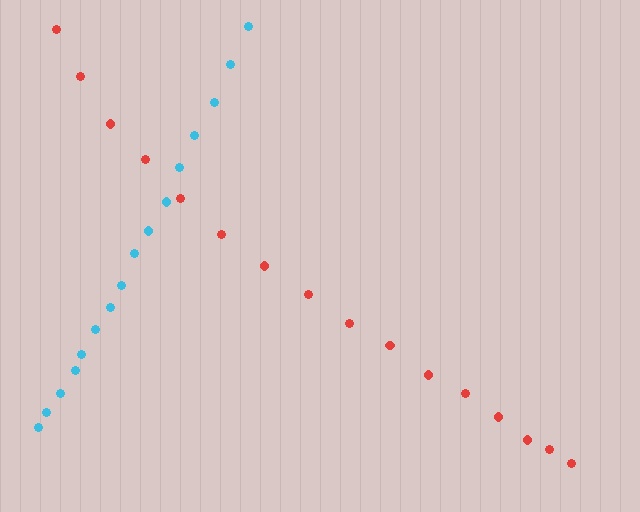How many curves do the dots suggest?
There are 2 distinct paths.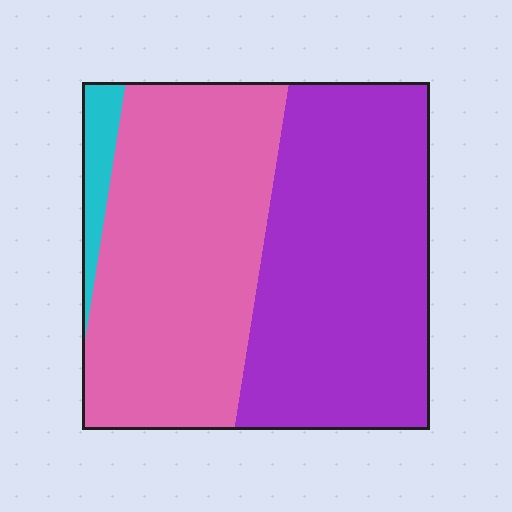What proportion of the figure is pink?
Pink takes up about one half (1/2) of the figure.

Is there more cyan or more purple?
Purple.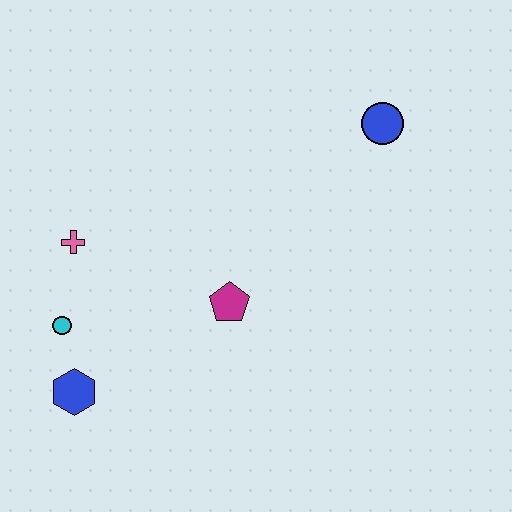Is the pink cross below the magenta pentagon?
No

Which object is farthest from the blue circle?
The blue hexagon is farthest from the blue circle.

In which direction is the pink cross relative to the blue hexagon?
The pink cross is above the blue hexagon.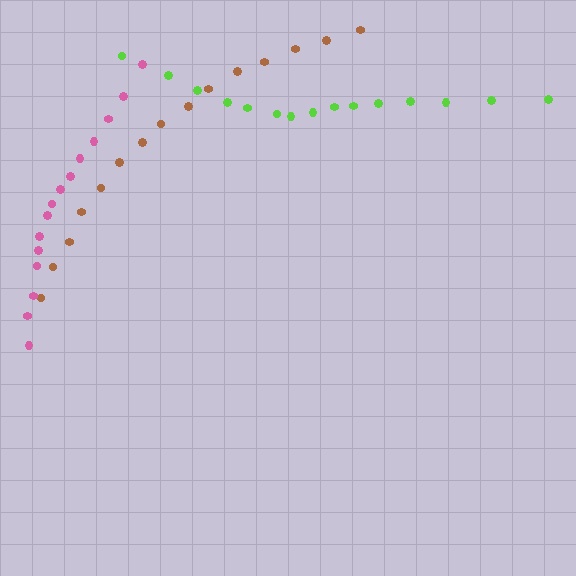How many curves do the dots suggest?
There are 3 distinct paths.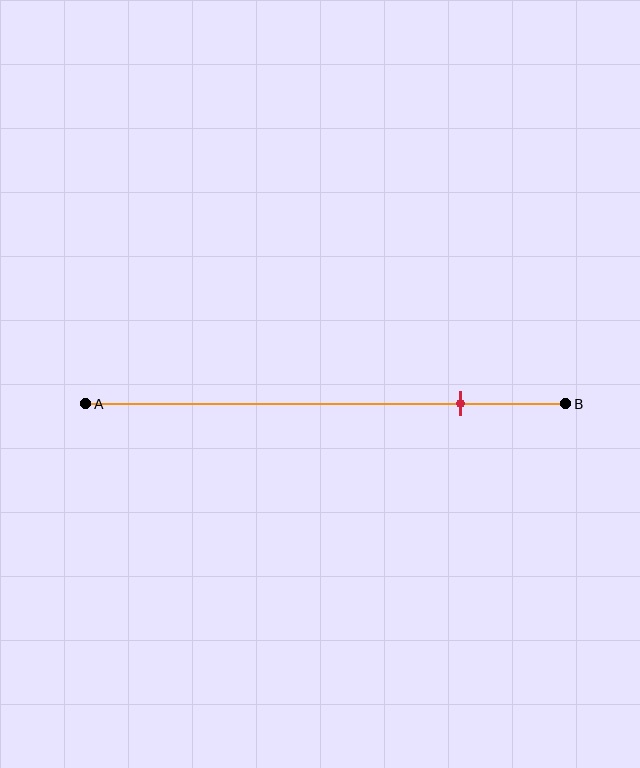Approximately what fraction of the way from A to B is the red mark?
The red mark is approximately 80% of the way from A to B.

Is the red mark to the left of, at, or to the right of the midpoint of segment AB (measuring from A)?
The red mark is to the right of the midpoint of segment AB.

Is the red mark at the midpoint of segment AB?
No, the mark is at about 80% from A, not at the 50% midpoint.